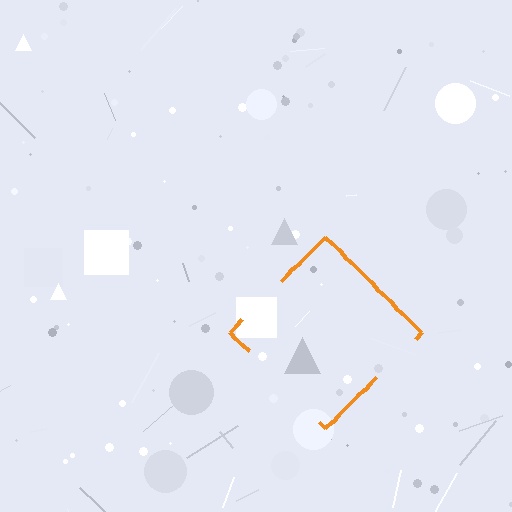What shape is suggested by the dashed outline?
The dashed outline suggests a diamond.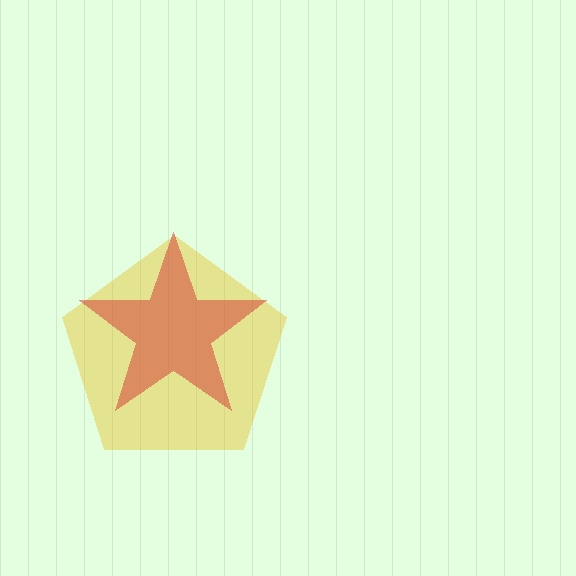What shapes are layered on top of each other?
The layered shapes are: a yellow pentagon, a red star.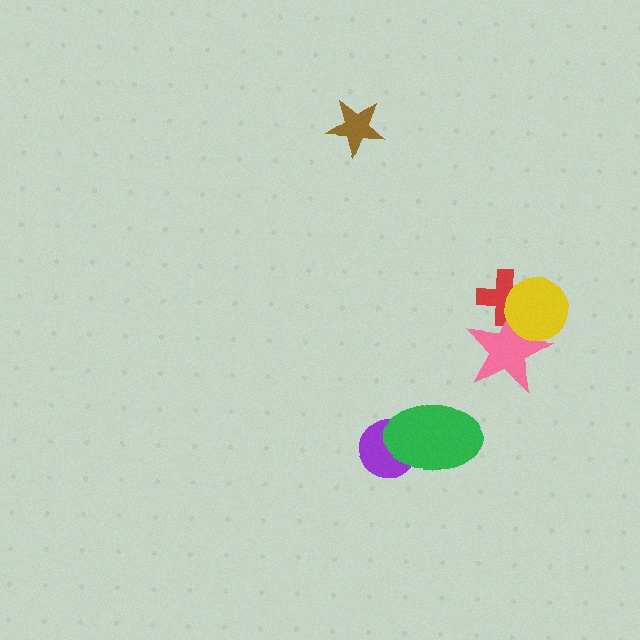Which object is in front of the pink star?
The yellow circle is in front of the pink star.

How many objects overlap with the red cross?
2 objects overlap with the red cross.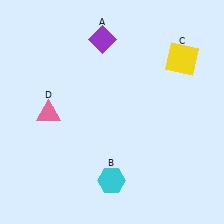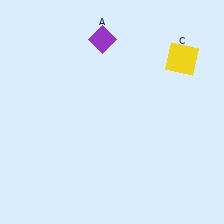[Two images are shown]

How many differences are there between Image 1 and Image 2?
There are 2 differences between the two images.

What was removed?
The cyan hexagon (B), the pink triangle (D) were removed in Image 2.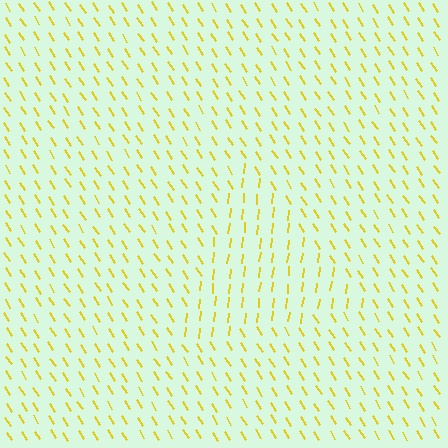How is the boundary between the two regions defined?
The boundary is defined purely by a change in line orientation (approximately 39 degrees difference). All lines are the same color and thickness.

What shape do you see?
I see a triangle.